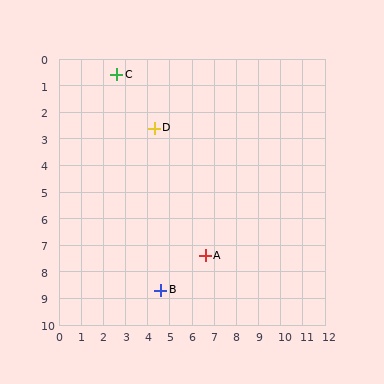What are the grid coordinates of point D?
Point D is at approximately (4.3, 2.6).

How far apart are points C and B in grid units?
Points C and B are about 8.3 grid units apart.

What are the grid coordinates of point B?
Point B is at approximately (4.6, 8.7).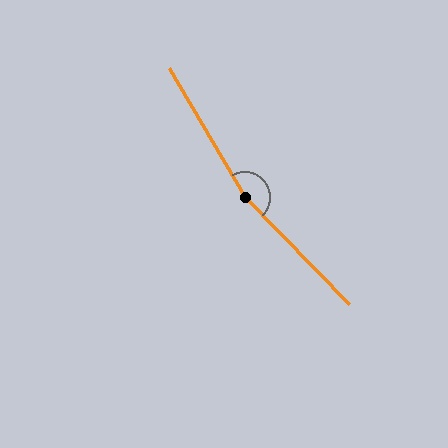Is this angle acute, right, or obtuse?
It is obtuse.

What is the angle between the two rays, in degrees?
Approximately 166 degrees.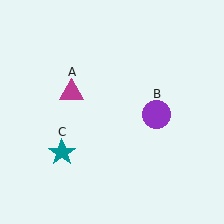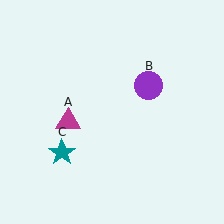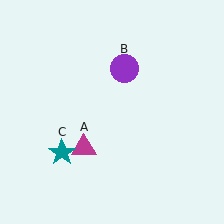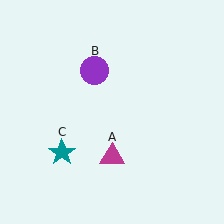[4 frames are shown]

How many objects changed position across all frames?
2 objects changed position: magenta triangle (object A), purple circle (object B).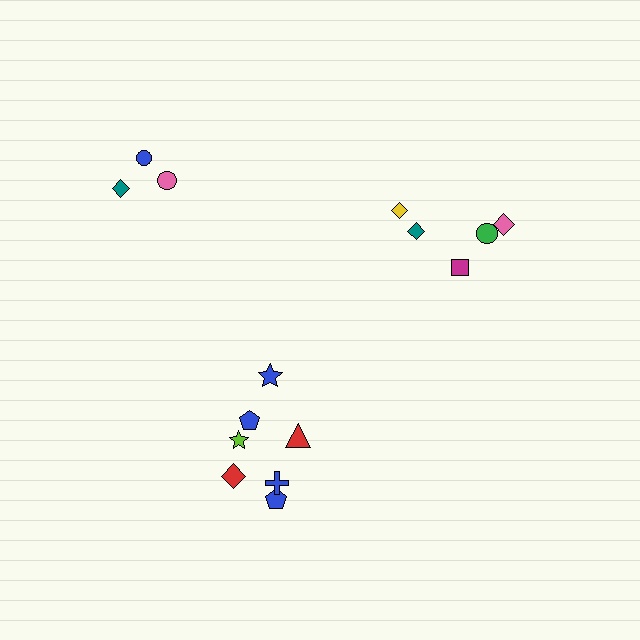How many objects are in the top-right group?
There are 5 objects.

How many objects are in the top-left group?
There are 3 objects.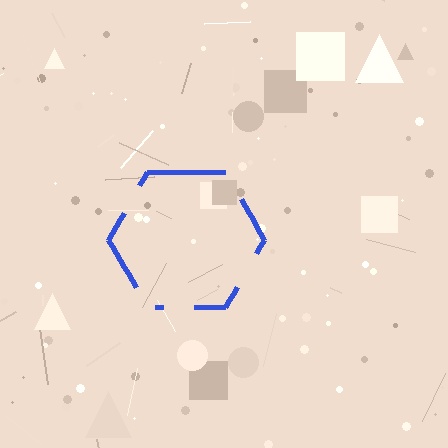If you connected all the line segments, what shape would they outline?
They would outline a hexagon.